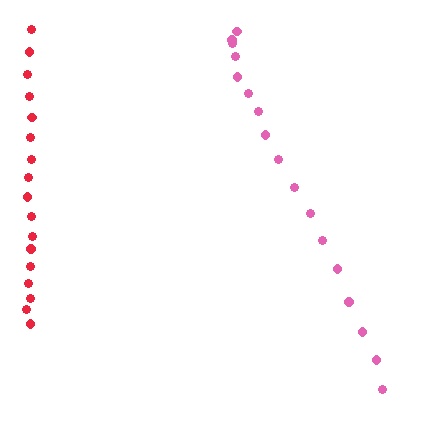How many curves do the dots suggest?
There are 2 distinct paths.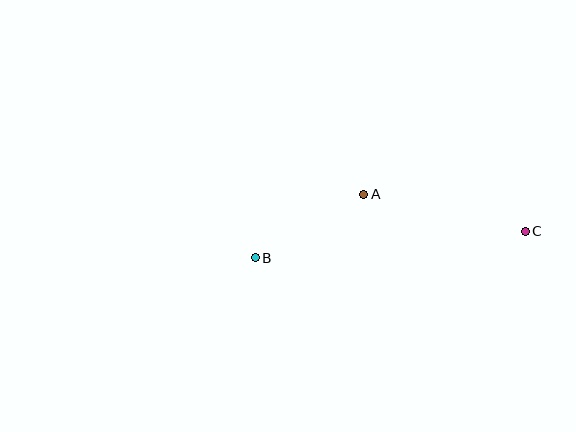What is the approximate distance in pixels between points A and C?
The distance between A and C is approximately 166 pixels.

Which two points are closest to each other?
Points A and B are closest to each other.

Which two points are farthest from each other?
Points B and C are farthest from each other.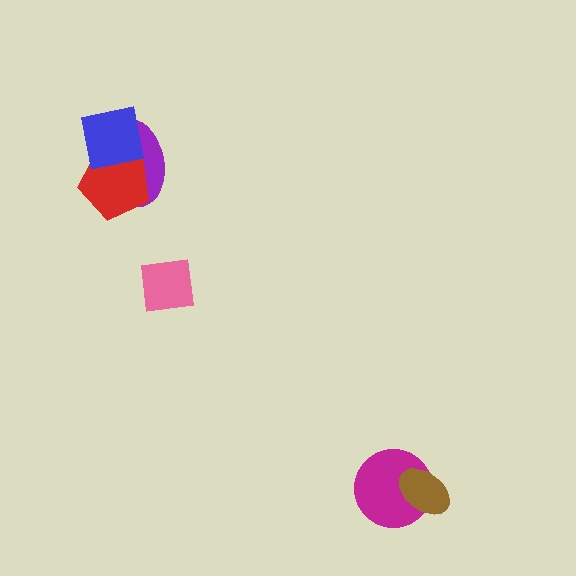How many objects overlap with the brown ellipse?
1 object overlaps with the brown ellipse.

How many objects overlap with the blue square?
2 objects overlap with the blue square.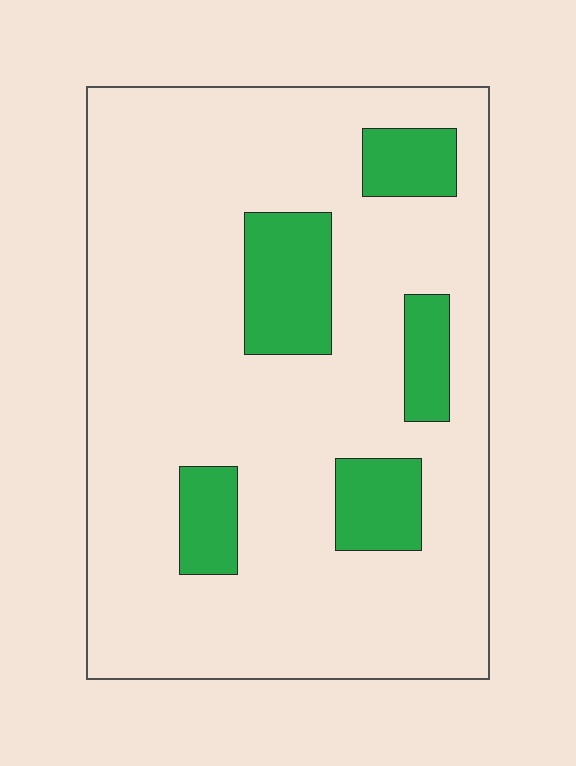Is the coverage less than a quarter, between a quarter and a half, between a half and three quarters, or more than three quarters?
Less than a quarter.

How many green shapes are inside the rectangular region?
5.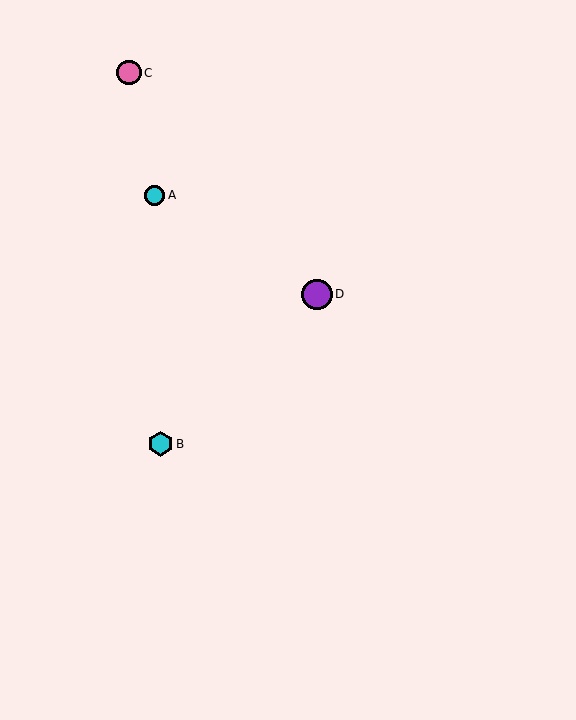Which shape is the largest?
The purple circle (labeled D) is the largest.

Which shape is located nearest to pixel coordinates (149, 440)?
The cyan hexagon (labeled B) at (161, 444) is nearest to that location.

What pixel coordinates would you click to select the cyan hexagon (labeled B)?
Click at (161, 444) to select the cyan hexagon B.